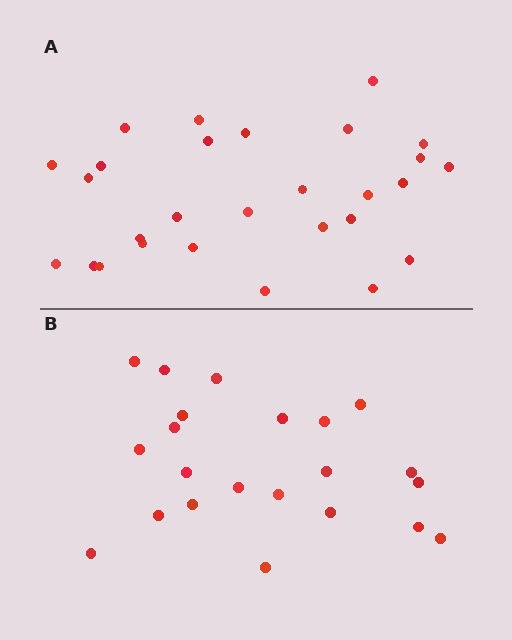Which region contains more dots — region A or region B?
Region A (the top region) has more dots.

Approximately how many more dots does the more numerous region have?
Region A has about 6 more dots than region B.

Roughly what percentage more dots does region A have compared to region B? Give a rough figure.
About 25% more.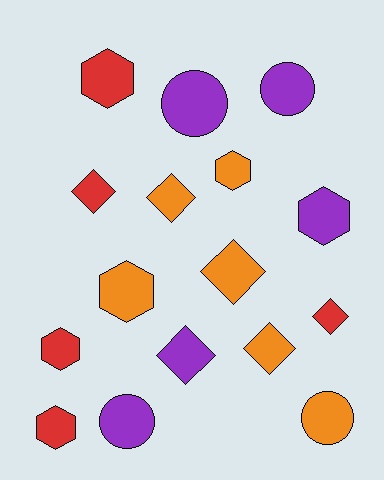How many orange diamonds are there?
There are 3 orange diamonds.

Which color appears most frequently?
Orange, with 6 objects.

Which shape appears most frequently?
Hexagon, with 6 objects.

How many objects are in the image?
There are 16 objects.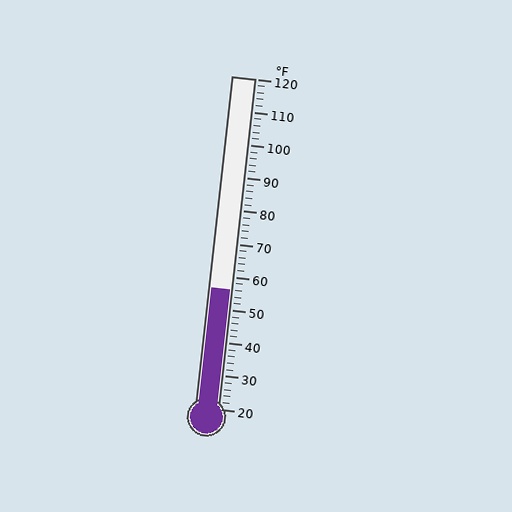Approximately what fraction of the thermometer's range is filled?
The thermometer is filled to approximately 35% of its range.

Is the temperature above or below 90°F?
The temperature is below 90°F.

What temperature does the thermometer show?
The thermometer shows approximately 56°F.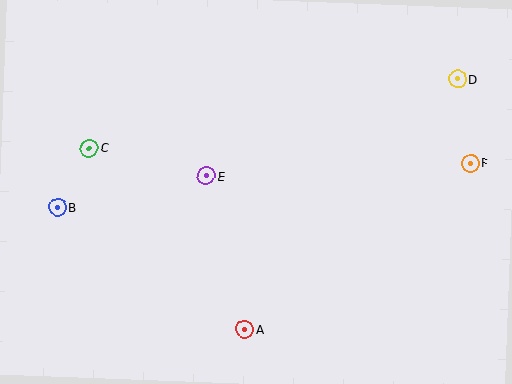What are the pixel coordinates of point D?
Point D is at (457, 79).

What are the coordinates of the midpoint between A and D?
The midpoint between A and D is at (351, 204).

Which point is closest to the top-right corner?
Point D is closest to the top-right corner.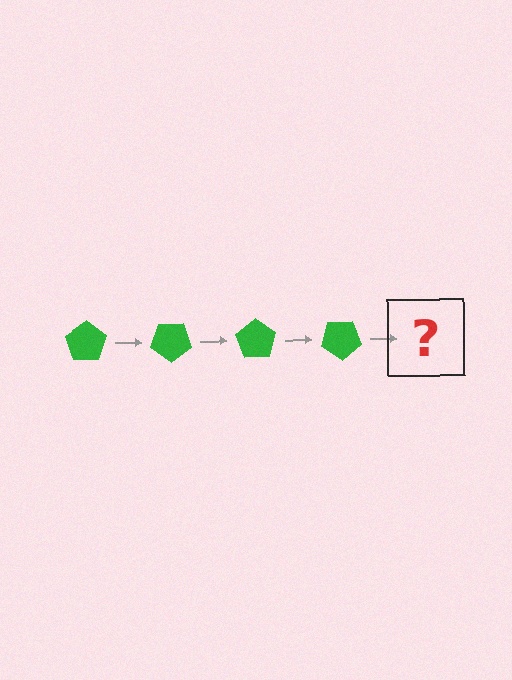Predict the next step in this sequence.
The next step is a green pentagon rotated 140 degrees.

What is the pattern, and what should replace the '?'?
The pattern is that the pentagon rotates 35 degrees each step. The '?' should be a green pentagon rotated 140 degrees.